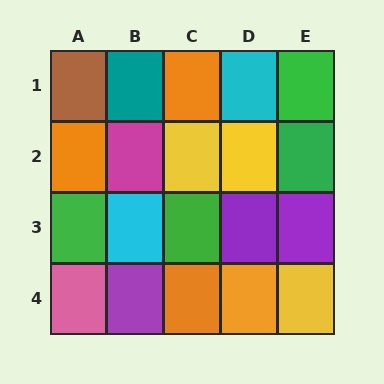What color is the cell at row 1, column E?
Green.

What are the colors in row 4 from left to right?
Pink, purple, orange, orange, yellow.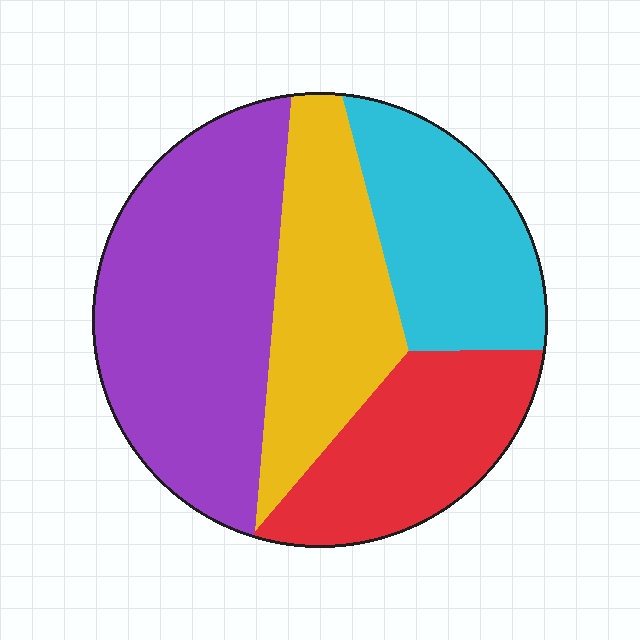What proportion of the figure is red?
Red covers around 20% of the figure.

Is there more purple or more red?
Purple.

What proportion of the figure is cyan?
Cyan takes up about one fifth (1/5) of the figure.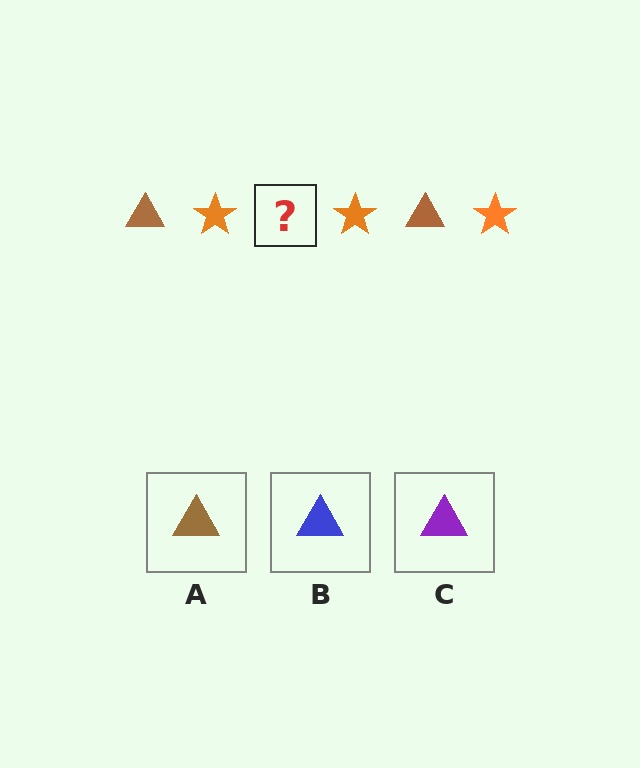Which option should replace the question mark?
Option A.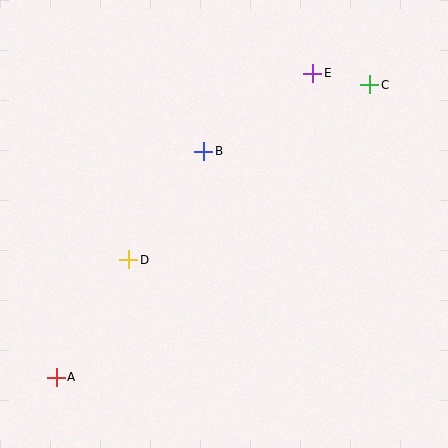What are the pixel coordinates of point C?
Point C is at (370, 85).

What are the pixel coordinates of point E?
Point E is at (313, 73).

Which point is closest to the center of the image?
Point B at (204, 151) is closest to the center.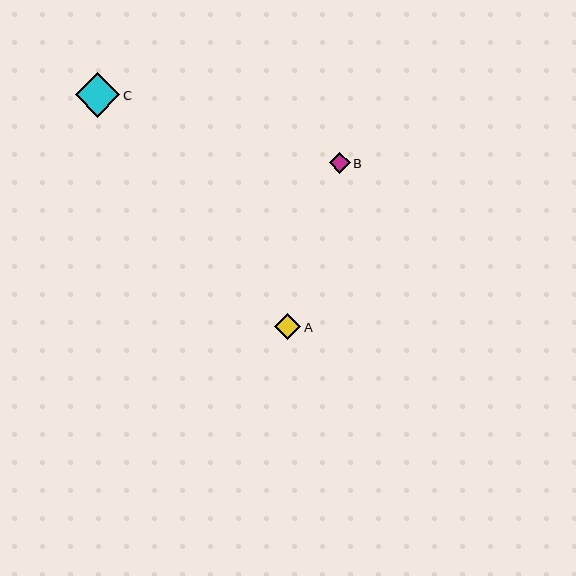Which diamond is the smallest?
Diamond B is the smallest with a size of approximately 21 pixels.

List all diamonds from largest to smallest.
From largest to smallest: C, A, B.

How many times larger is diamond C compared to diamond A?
Diamond C is approximately 1.7 times the size of diamond A.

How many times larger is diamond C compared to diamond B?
Diamond C is approximately 2.2 times the size of diamond B.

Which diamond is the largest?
Diamond C is the largest with a size of approximately 45 pixels.